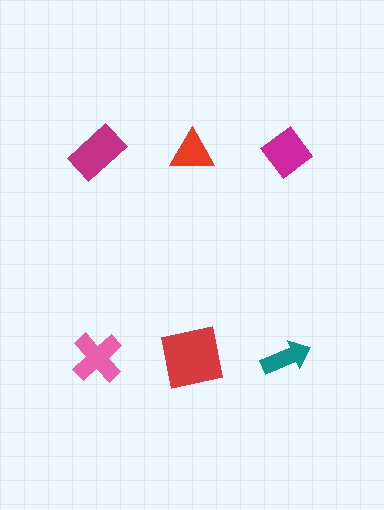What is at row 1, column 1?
A magenta rectangle.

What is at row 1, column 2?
A red triangle.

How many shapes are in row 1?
3 shapes.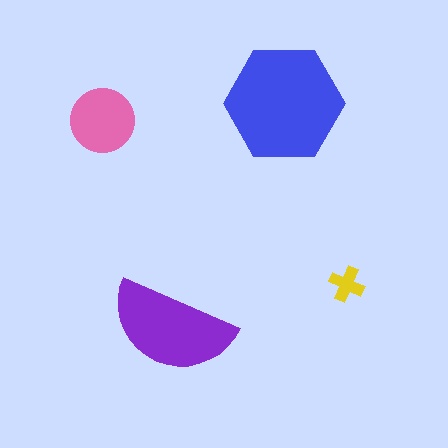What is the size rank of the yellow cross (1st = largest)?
4th.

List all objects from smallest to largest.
The yellow cross, the pink circle, the purple semicircle, the blue hexagon.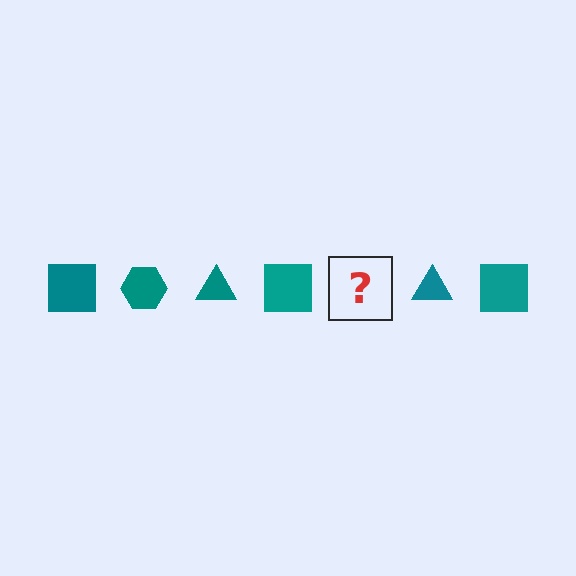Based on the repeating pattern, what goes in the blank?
The blank should be a teal hexagon.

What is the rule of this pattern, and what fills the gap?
The rule is that the pattern cycles through square, hexagon, triangle shapes in teal. The gap should be filled with a teal hexagon.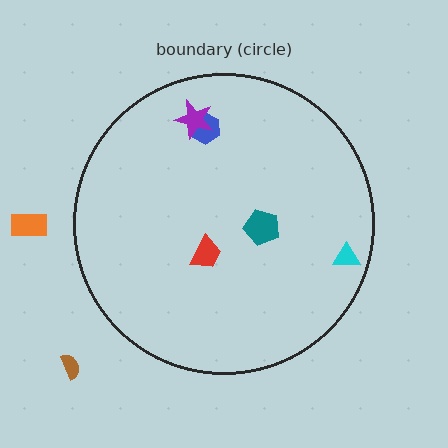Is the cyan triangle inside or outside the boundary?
Inside.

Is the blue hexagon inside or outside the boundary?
Inside.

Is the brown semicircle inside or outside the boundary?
Outside.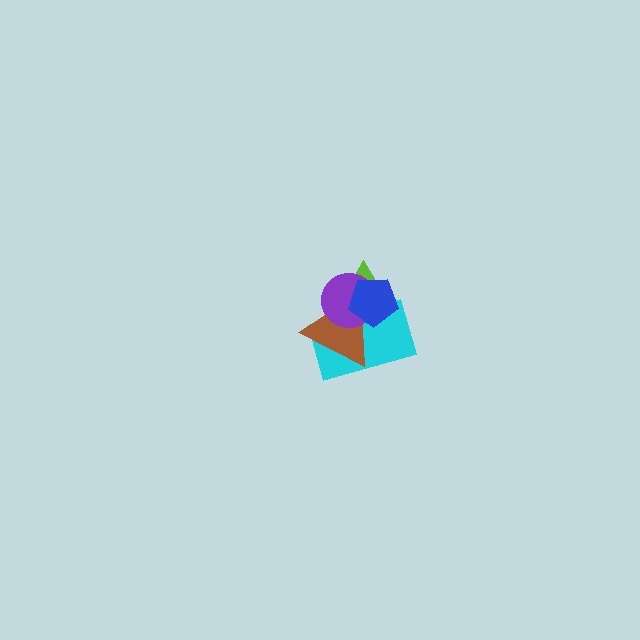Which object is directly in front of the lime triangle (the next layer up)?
The cyan rectangle is directly in front of the lime triangle.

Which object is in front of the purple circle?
The blue pentagon is in front of the purple circle.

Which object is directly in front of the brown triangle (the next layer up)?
The purple circle is directly in front of the brown triangle.